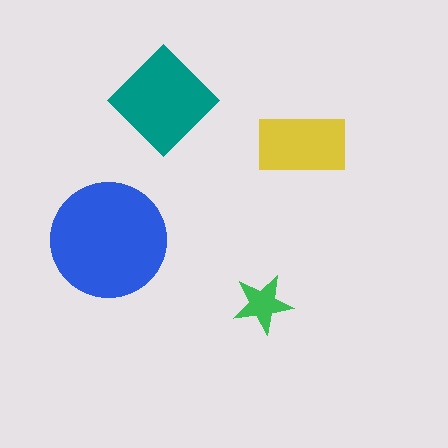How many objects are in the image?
There are 4 objects in the image.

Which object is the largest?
The blue circle.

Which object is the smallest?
The green star.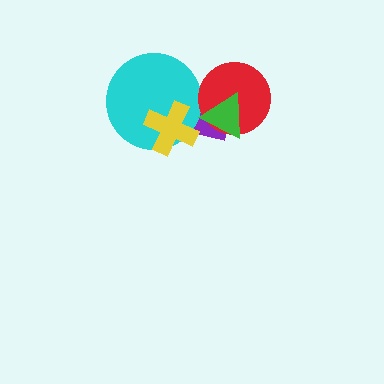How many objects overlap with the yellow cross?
2 objects overlap with the yellow cross.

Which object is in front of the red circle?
The green triangle is in front of the red circle.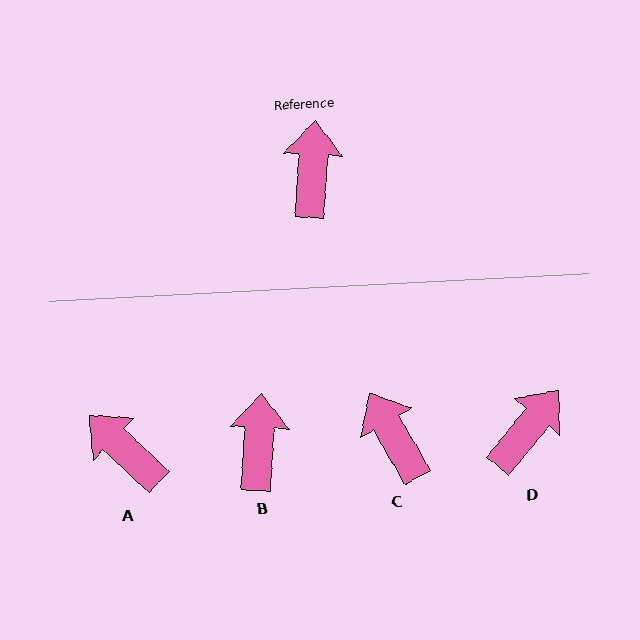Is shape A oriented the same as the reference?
No, it is off by about 50 degrees.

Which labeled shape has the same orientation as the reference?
B.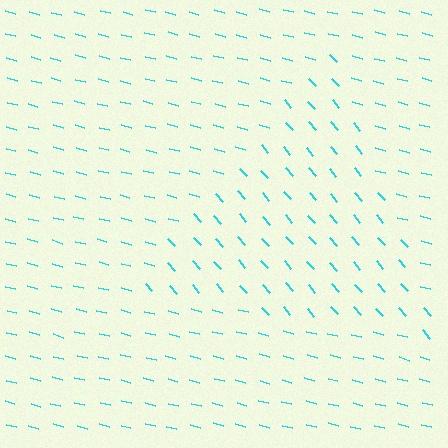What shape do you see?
I see a triangle.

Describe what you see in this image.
The image is filled with small cyan line segments. A triangle region in the image has lines oriented differently from the surrounding lines, creating a visible texture boundary.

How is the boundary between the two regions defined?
The boundary is defined purely by a change in line orientation (approximately 34 degrees difference). All lines are the same color and thickness.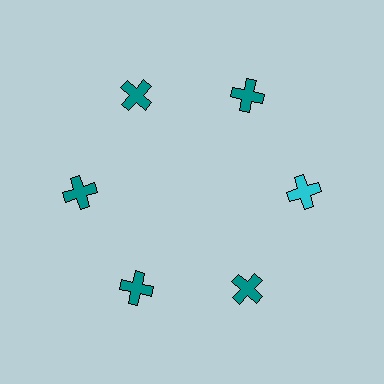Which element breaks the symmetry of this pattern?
The cyan cross at roughly the 3 o'clock position breaks the symmetry. All other shapes are teal crosses.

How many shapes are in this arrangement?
There are 6 shapes arranged in a ring pattern.